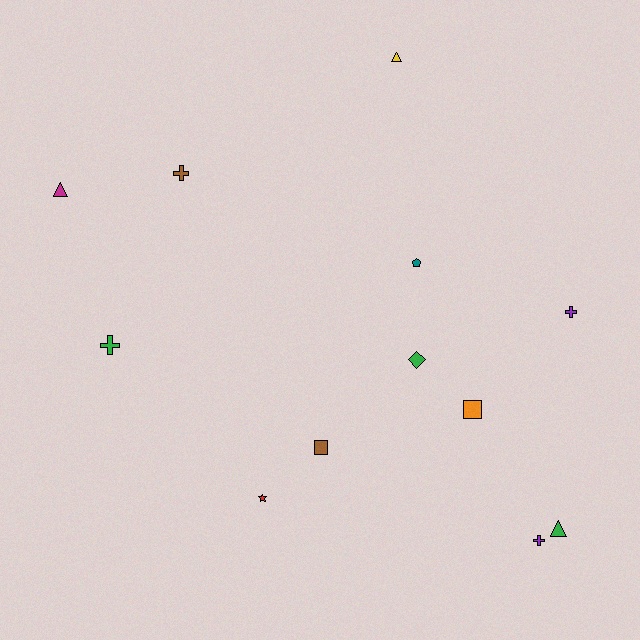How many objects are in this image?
There are 12 objects.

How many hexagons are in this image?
There are no hexagons.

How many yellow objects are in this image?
There is 1 yellow object.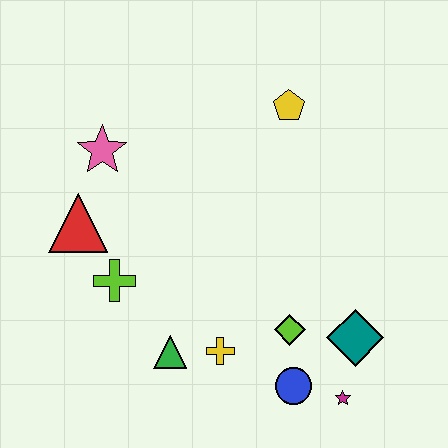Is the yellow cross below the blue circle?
No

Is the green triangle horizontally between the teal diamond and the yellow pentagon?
No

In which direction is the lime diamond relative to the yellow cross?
The lime diamond is to the right of the yellow cross.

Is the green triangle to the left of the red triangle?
No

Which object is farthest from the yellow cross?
The yellow pentagon is farthest from the yellow cross.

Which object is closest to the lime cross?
The red triangle is closest to the lime cross.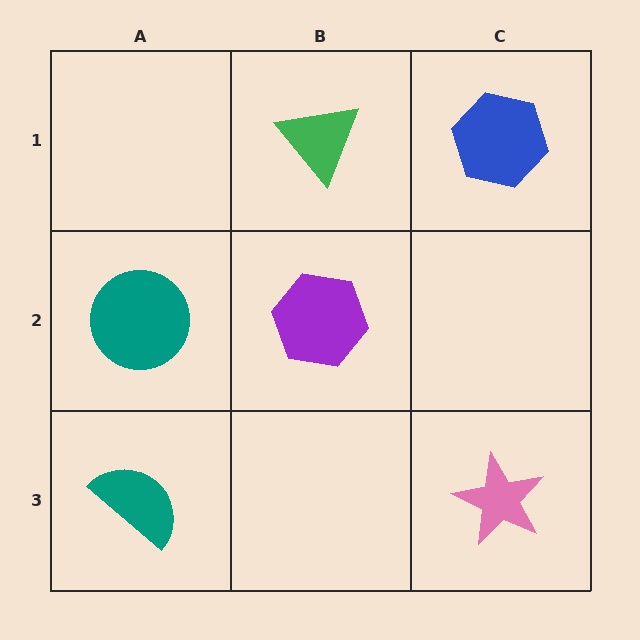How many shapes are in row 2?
2 shapes.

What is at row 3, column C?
A pink star.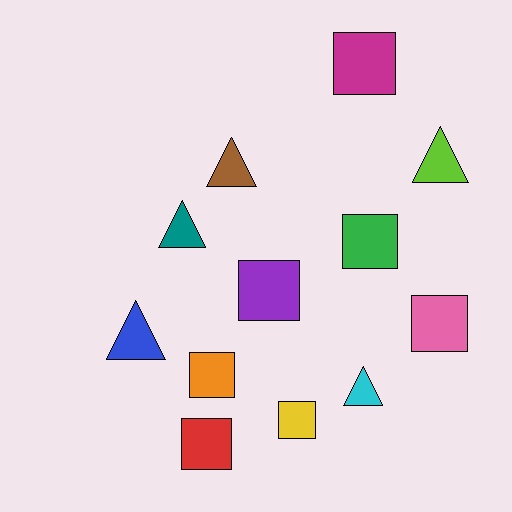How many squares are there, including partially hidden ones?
There are 7 squares.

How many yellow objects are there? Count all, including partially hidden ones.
There is 1 yellow object.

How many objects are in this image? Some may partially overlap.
There are 12 objects.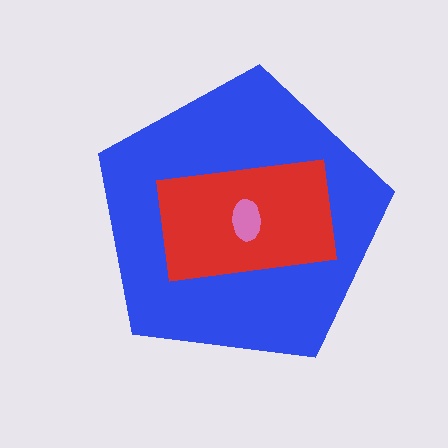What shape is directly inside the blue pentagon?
The red rectangle.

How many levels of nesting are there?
3.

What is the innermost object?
The pink ellipse.